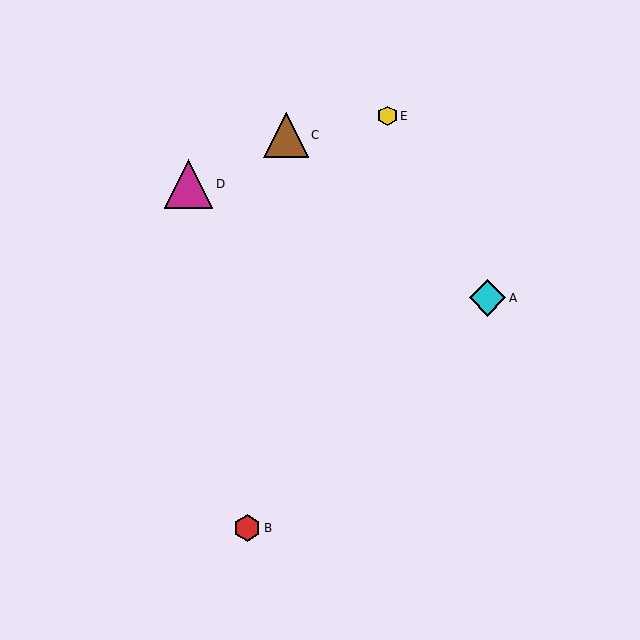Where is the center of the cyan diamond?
The center of the cyan diamond is at (487, 298).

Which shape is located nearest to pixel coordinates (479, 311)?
The cyan diamond (labeled A) at (487, 298) is nearest to that location.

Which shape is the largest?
The magenta triangle (labeled D) is the largest.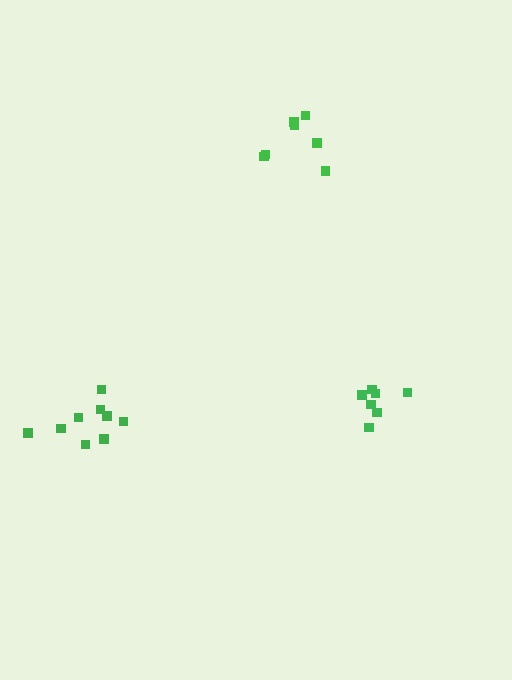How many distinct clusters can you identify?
There are 3 distinct clusters.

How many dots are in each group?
Group 1: 7 dots, Group 2: 7 dots, Group 3: 9 dots (23 total).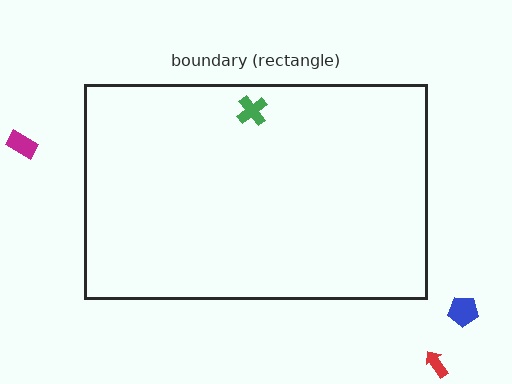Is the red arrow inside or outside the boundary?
Outside.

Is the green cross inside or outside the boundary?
Inside.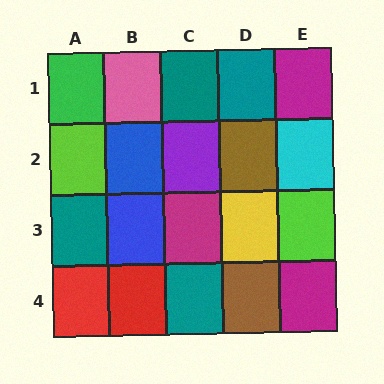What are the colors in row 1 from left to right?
Green, pink, teal, teal, magenta.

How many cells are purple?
1 cell is purple.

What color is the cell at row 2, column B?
Blue.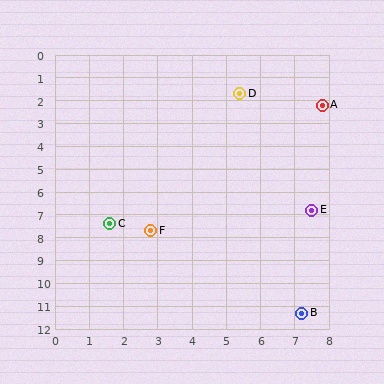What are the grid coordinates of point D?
Point D is at approximately (5.4, 1.7).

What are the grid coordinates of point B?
Point B is at approximately (7.2, 11.3).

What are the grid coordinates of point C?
Point C is at approximately (1.6, 7.4).